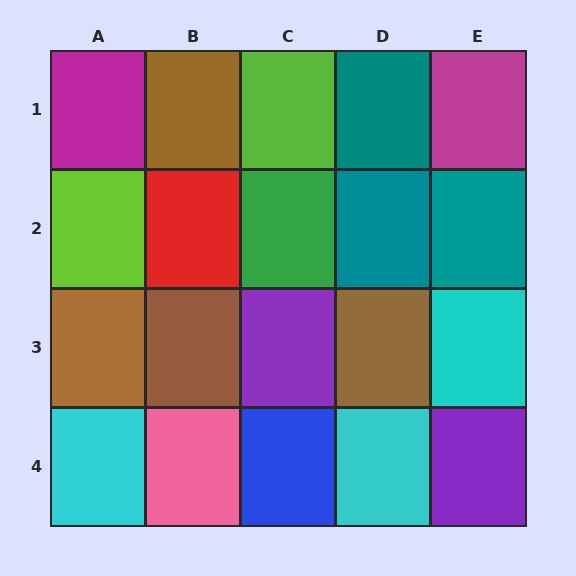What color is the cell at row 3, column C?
Purple.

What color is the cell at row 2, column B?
Red.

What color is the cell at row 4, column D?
Cyan.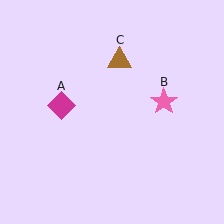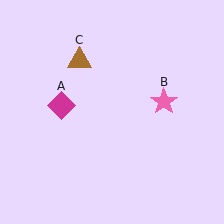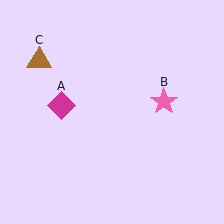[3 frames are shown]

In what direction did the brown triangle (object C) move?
The brown triangle (object C) moved left.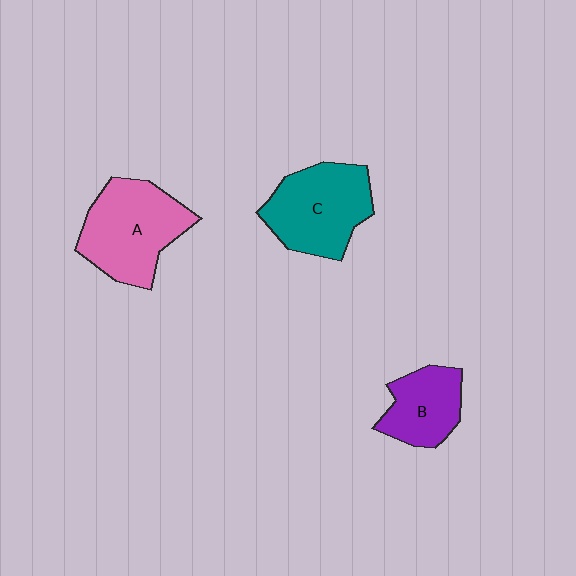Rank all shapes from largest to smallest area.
From largest to smallest: A (pink), C (teal), B (purple).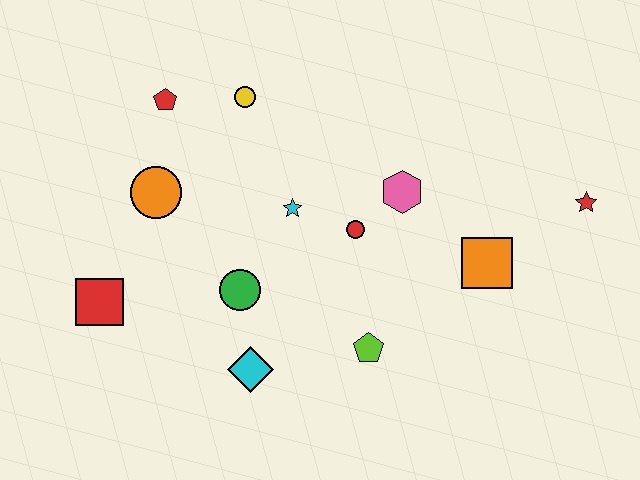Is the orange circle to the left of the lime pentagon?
Yes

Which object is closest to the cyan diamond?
The green circle is closest to the cyan diamond.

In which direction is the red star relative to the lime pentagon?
The red star is to the right of the lime pentagon.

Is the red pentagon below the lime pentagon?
No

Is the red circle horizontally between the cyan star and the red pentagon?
No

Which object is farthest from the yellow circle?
The red star is farthest from the yellow circle.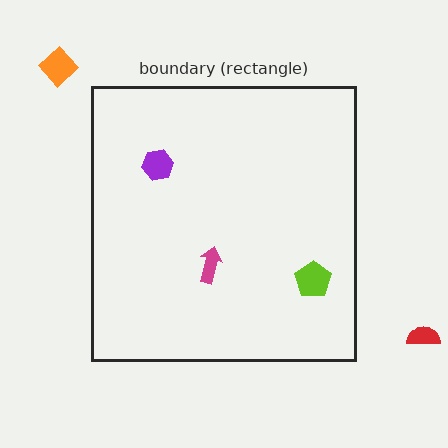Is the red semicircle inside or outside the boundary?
Outside.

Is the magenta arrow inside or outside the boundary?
Inside.